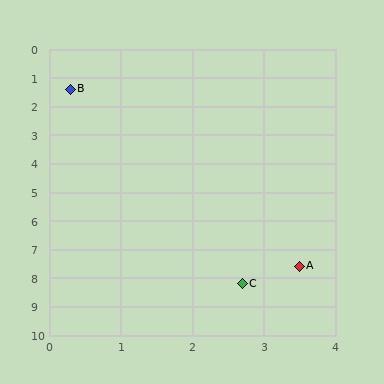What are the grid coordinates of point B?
Point B is at approximately (0.3, 1.4).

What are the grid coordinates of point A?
Point A is at approximately (3.5, 7.6).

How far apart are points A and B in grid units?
Points A and B are about 7.0 grid units apart.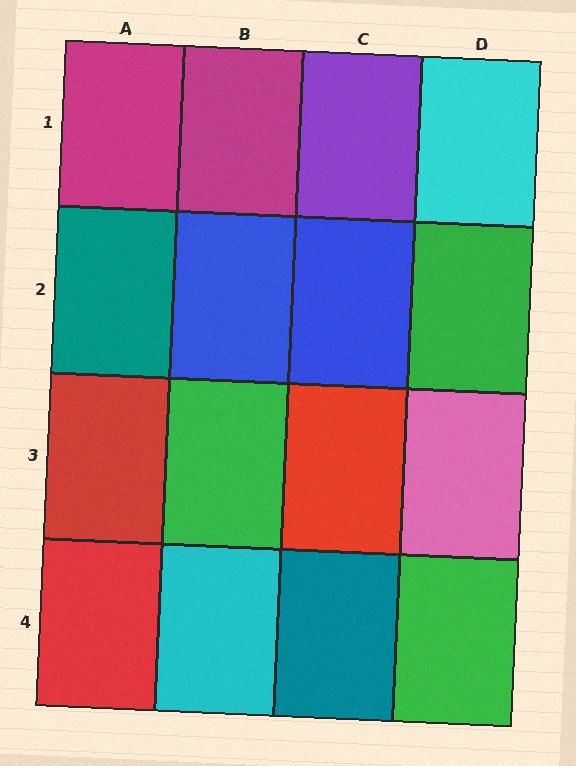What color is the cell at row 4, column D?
Green.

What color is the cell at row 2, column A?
Teal.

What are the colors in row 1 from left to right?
Magenta, magenta, purple, cyan.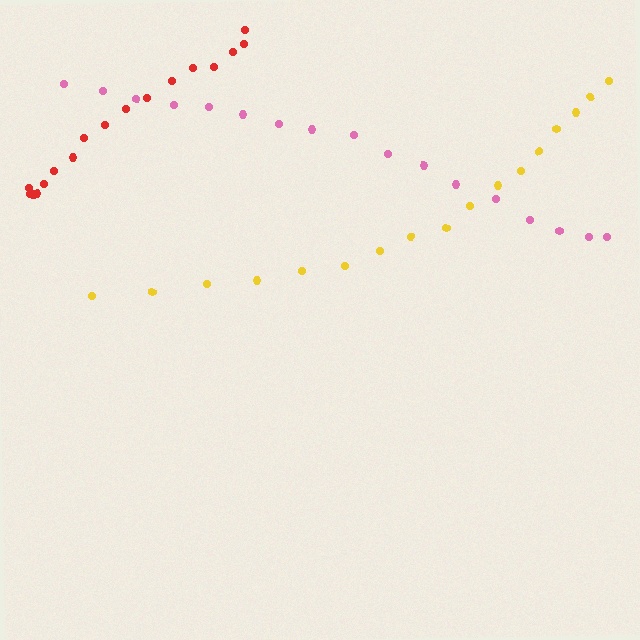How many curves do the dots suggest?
There are 3 distinct paths.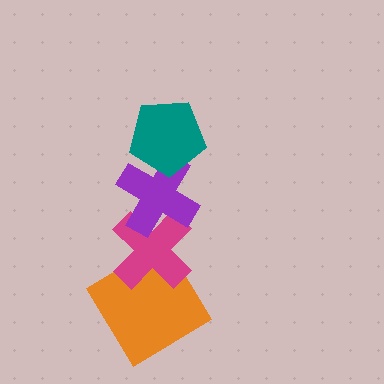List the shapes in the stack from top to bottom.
From top to bottom: the teal pentagon, the purple cross, the magenta cross, the orange diamond.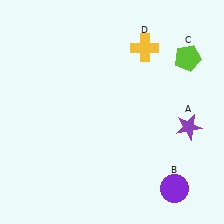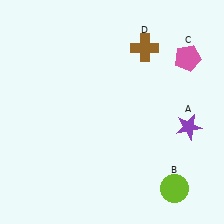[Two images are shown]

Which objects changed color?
B changed from purple to lime. C changed from lime to pink. D changed from yellow to brown.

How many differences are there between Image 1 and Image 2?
There are 3 differences between the two images.